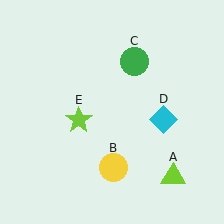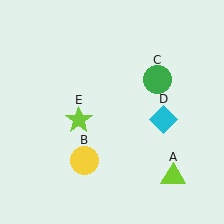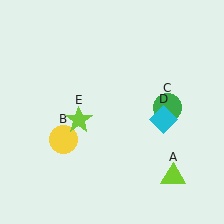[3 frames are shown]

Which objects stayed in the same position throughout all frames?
Lime triangle (object A) and cyan diamond (object D) and lime star (object E) remained stationary.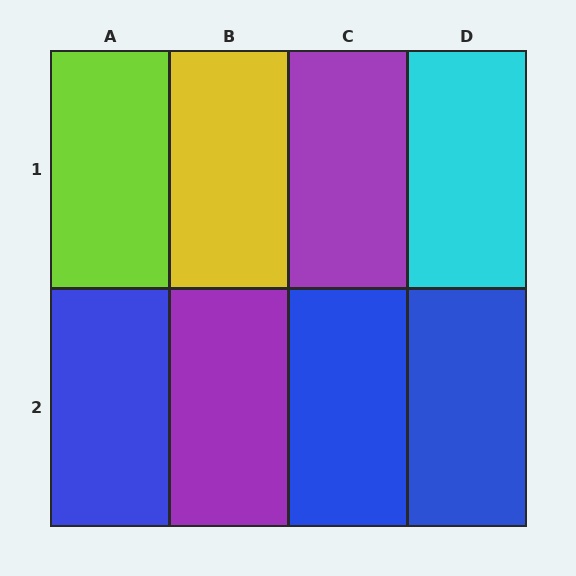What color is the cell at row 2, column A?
Blue.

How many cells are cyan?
1 cell is cyan.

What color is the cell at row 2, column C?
Blue.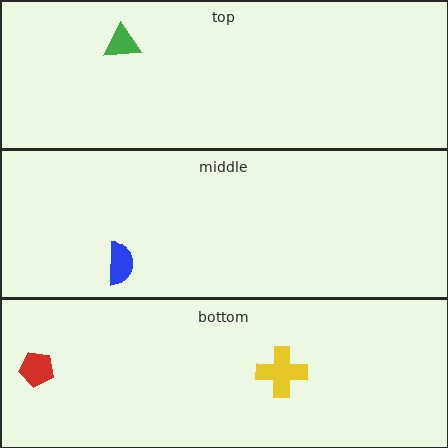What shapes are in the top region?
The green triangle.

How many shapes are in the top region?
1.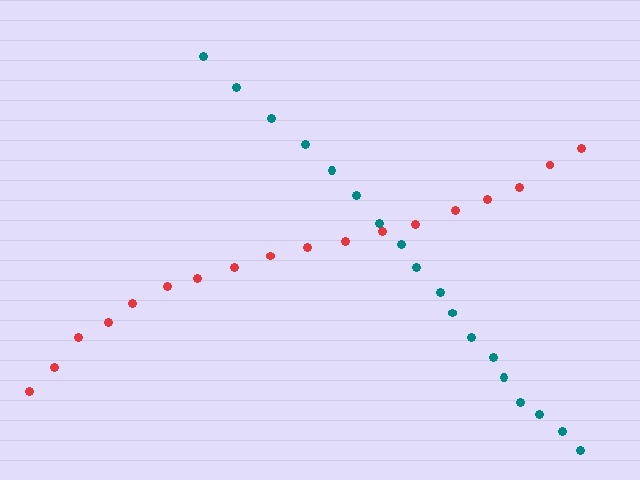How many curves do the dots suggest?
There are 2 distinct paths.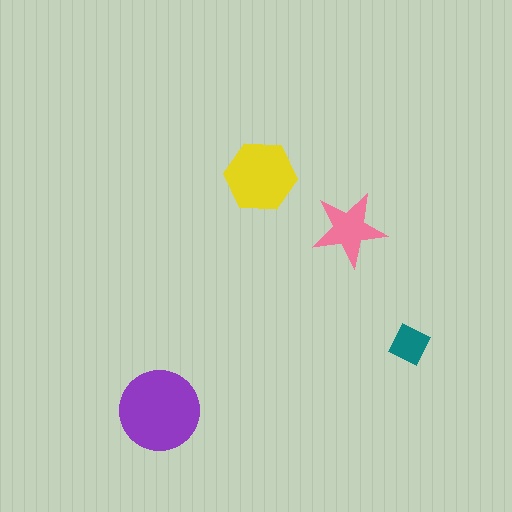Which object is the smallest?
The teal square.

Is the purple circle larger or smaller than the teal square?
Larger.